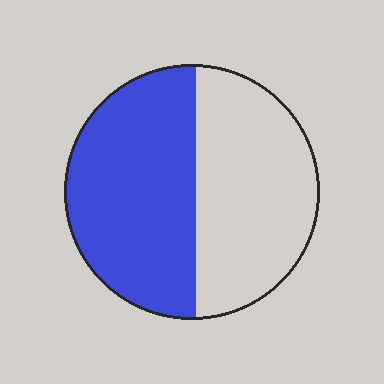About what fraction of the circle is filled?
About one half (1/2).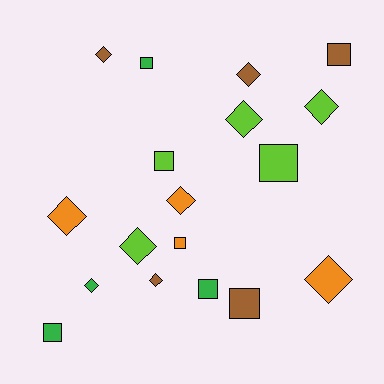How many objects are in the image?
There are 18 objects.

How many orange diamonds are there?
There are 3 orange diamonds.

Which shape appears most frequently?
Diamond, with 10 objects.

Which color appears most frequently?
Lime, with 5 objects.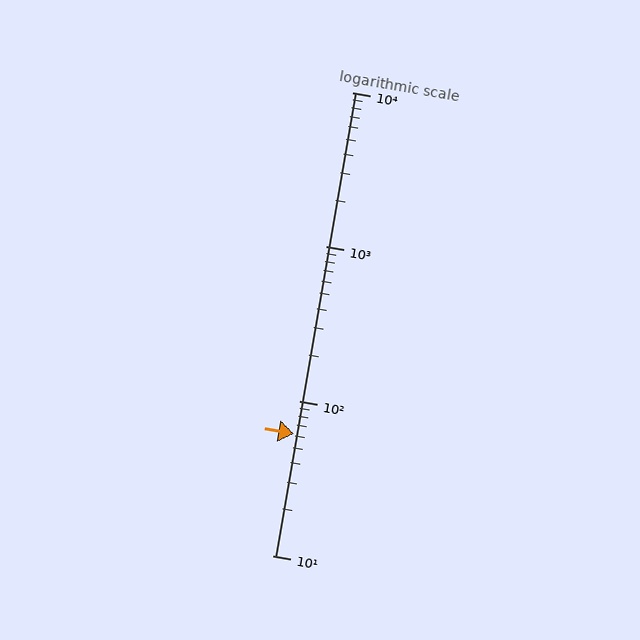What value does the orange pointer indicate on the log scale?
The pointer indicates approximately 61.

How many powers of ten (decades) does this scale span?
The scale spans 3 decades, from 10 to 10000.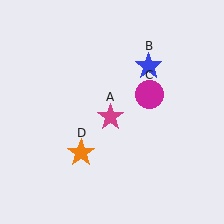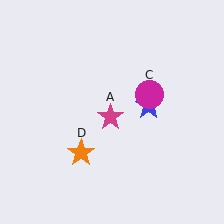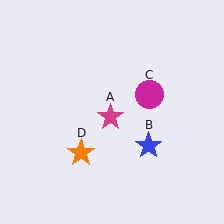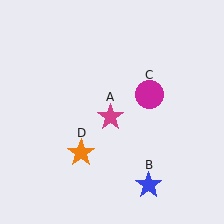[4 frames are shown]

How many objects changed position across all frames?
1 object changed position: blue star (object B).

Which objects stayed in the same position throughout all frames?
Magenta star (object A) and magenta circle (object C) and orange star (object D) remained stationary.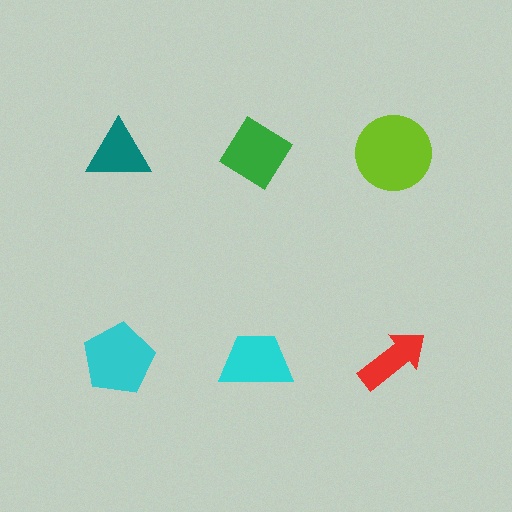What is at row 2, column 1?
A cyan pentagon.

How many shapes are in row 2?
3 shapes.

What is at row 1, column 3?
A lime circle.